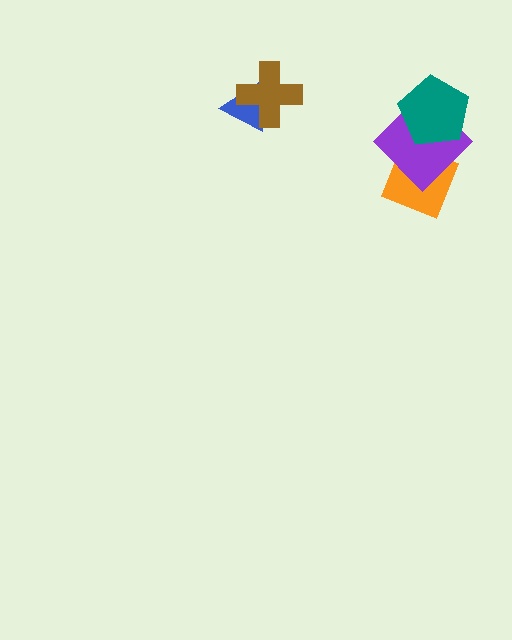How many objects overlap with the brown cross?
1 object overlaps with the brown cross.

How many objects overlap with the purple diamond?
2 objects overlap with the purple diamond.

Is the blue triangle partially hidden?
Yes, it is partially covered by another shape.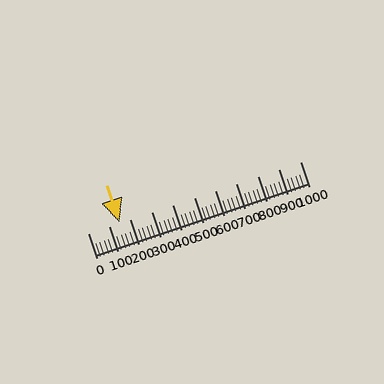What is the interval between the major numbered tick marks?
The major tick marks are spaced 100 units apart.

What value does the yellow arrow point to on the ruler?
The yellow arrow points to approximately 152.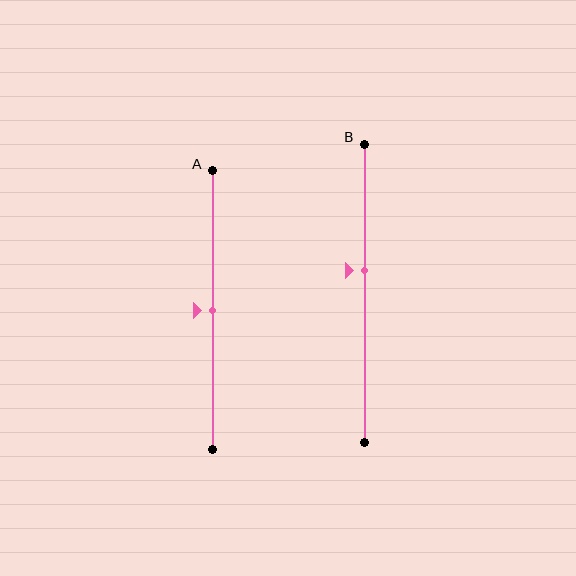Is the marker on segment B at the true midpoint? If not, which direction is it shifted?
No, the marker on segment B is shifted upward by about 8% of the segment length.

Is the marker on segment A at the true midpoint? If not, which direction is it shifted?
Yes, the marker on segment A is at the true midpoint.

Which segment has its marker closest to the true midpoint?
Segment A has its marker closest to the true midpoint.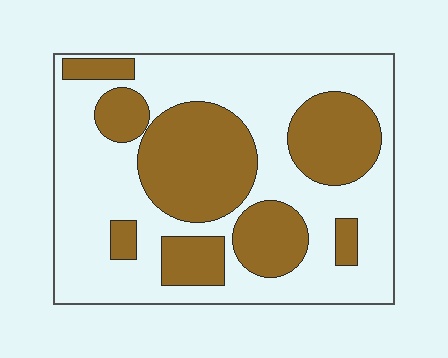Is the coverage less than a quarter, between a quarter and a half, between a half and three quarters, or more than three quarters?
Between a quarter and a half.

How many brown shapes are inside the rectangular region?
8.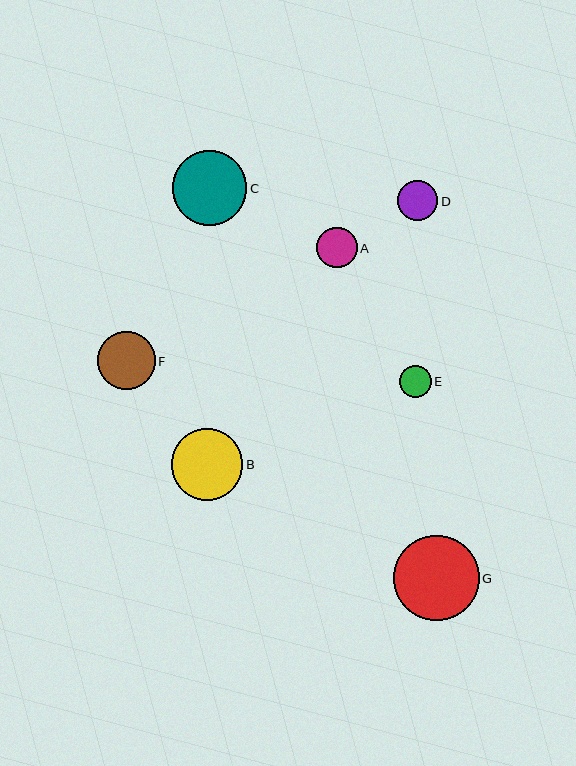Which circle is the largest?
Circle G is the largest with a size of approximately 85 pixels.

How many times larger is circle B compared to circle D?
Circle B is approximately 1.8 times the size of circle D.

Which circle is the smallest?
Circle E is the smallest with a size of approximately 31 pixels.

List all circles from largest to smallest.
From largest to smallest: G, C, B, F, A, D, E.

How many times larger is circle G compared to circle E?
Circle G is approximately 2.7 times the size of circle E.